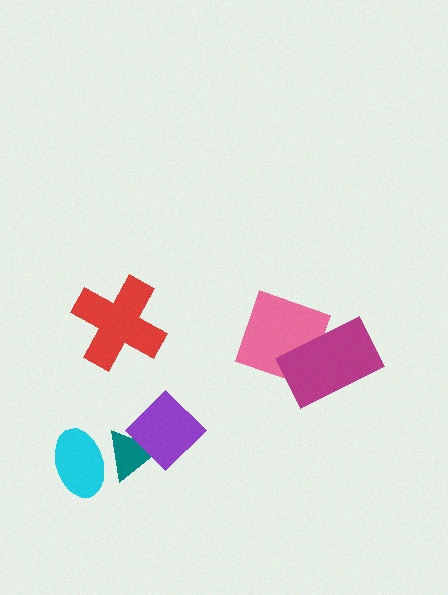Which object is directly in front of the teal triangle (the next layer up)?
The purple diamond is directly in front of the teal triangle.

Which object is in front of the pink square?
The magenta rectangle is in front of the pink square.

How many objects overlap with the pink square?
1 object overlaps with the pink square.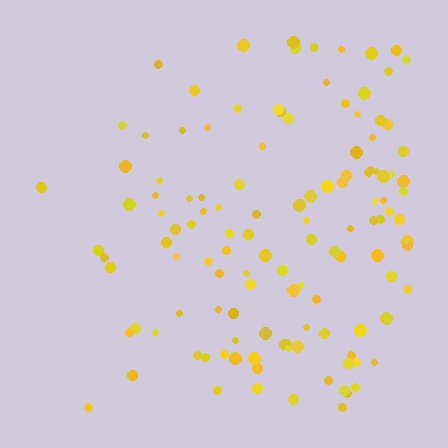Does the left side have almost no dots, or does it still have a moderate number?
Still a moderate number, just noticeably fewer than the right.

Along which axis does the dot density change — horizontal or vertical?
Horizontal.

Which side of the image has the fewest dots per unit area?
The left.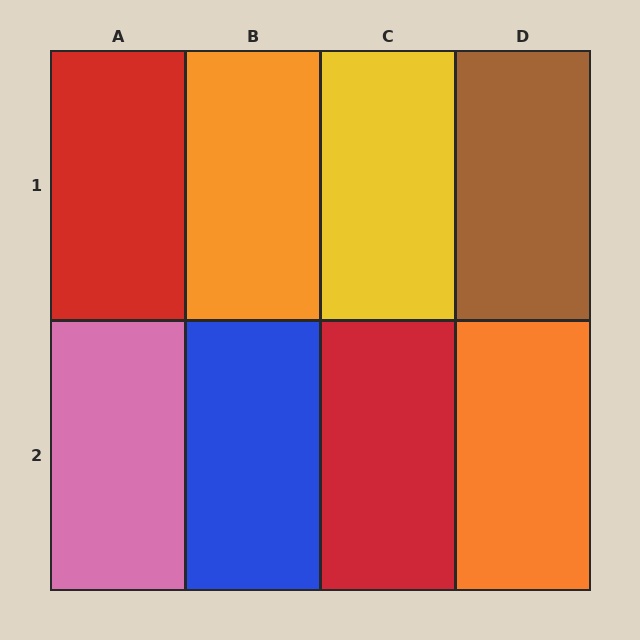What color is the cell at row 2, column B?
Blue.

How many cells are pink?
1 cell is pink.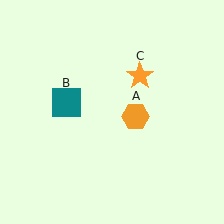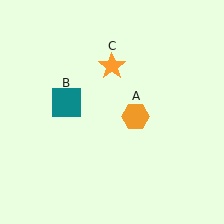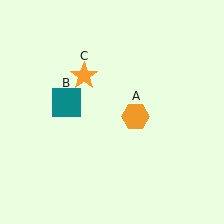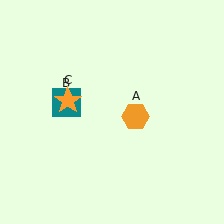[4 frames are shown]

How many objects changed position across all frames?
1 object changed position: orange star (object C).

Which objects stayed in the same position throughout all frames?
Orange hexagon (object A) and teal square (object B) remained stationary.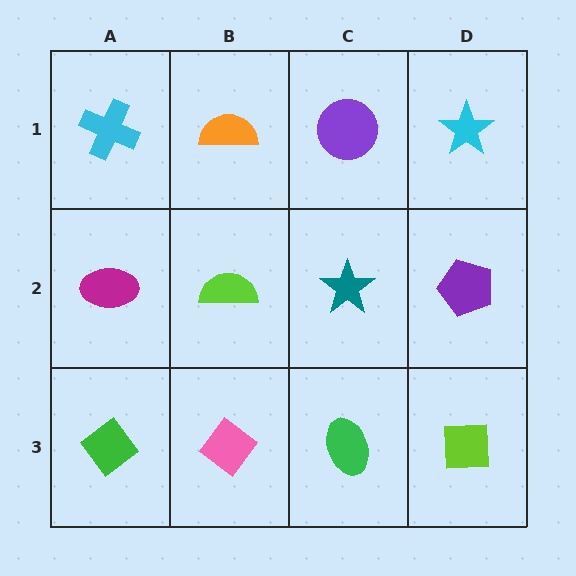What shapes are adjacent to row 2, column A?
A cyan cross (row 1, column A), a green diamond (row 3, column A), a lime semicircle (row 2, column B).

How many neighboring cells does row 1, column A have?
2.